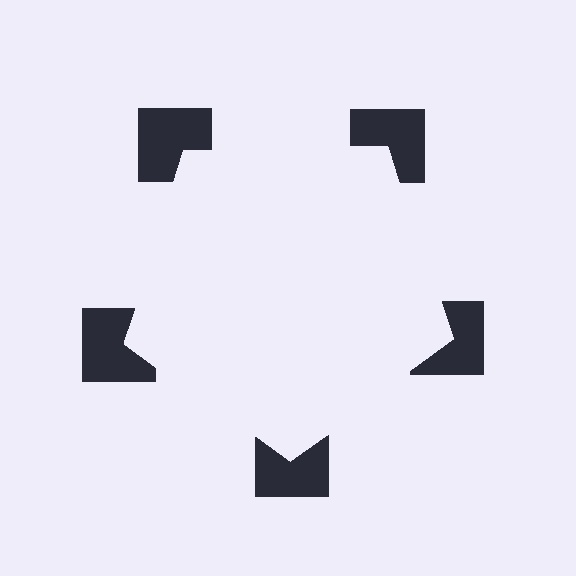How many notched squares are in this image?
There are 5 — one at each vertex of the illusory pentagon.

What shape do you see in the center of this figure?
An illusory pentagon — its edges are inferred from the aligned wedge cuts in the notched squares, not physically drawn.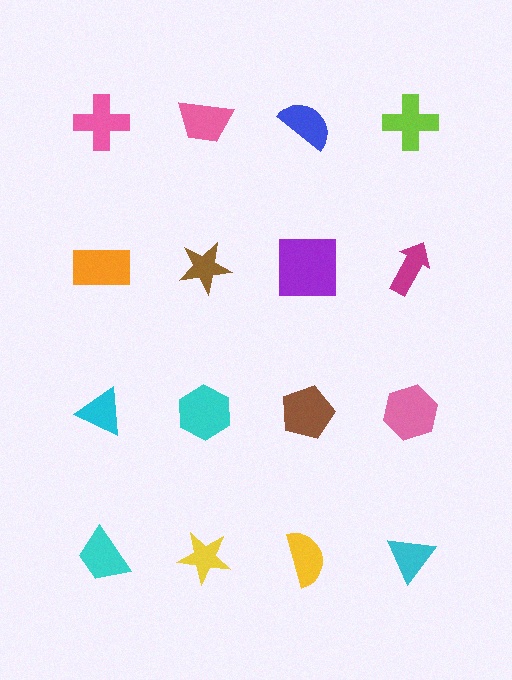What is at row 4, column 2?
A yellow star.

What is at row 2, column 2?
A brown star.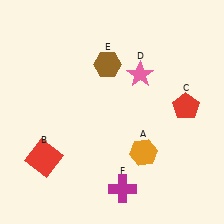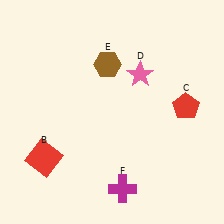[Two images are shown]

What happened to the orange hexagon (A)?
The orange hexagon (A) was removed in Image 2. It was in the bottom-right area of Image 1.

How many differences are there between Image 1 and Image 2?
There is 1 difference between the two images.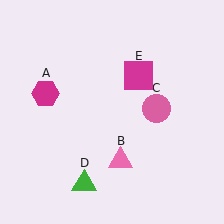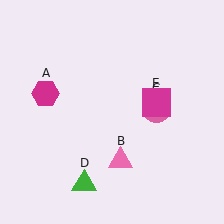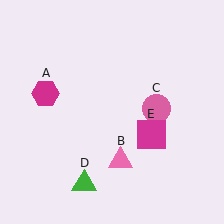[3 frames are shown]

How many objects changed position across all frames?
1 object changed position: magenta square (object E).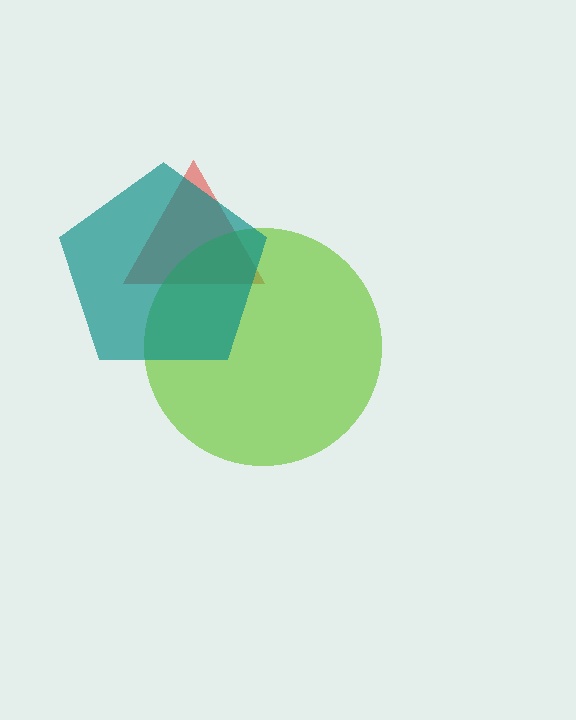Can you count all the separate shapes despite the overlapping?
Yes, there are 3 separate shapes.